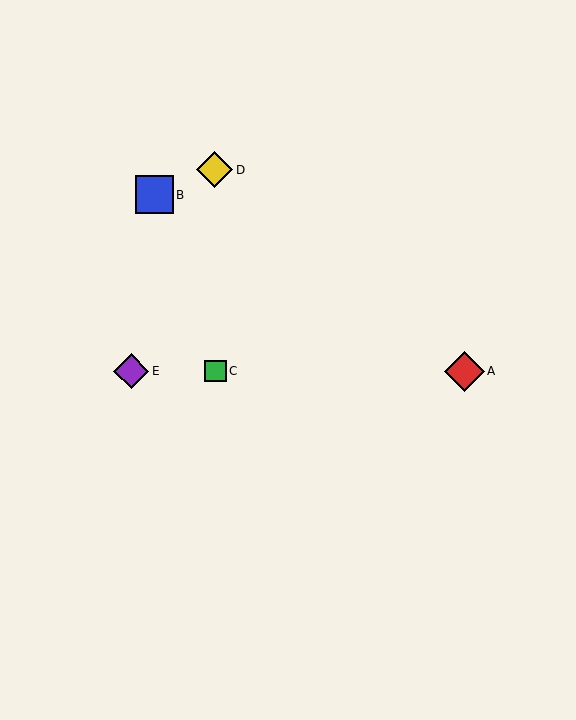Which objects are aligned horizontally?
Objects A, C, E are aligned horizontally.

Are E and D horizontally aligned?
No, E is at y≈371 and D is at y≈170.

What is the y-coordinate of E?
Object E is at y≈371.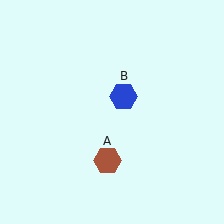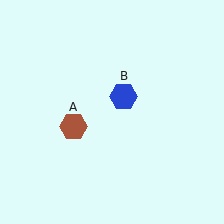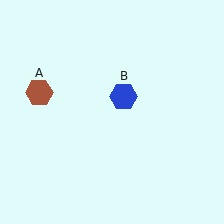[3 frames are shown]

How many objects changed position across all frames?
1 object changed position: brown hexagon (object A).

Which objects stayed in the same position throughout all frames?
Blue hexagon (object B) remained stationary.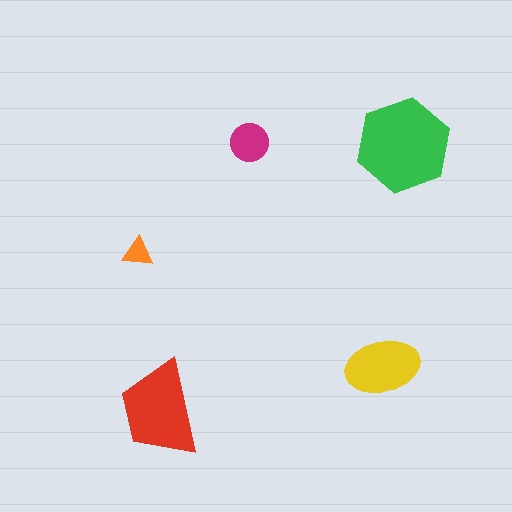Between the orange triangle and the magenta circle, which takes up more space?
The magenta circle.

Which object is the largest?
The green hexagon.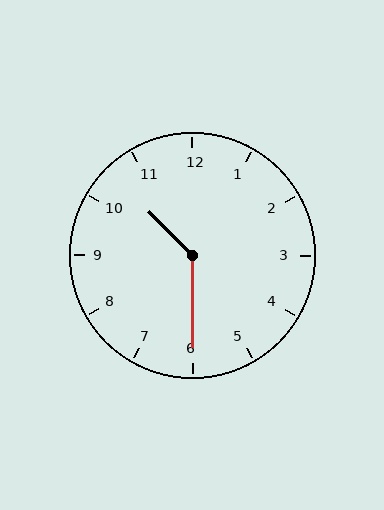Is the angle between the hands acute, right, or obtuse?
It is obtuse.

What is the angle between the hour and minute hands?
Approximately 135 degrees.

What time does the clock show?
10:30.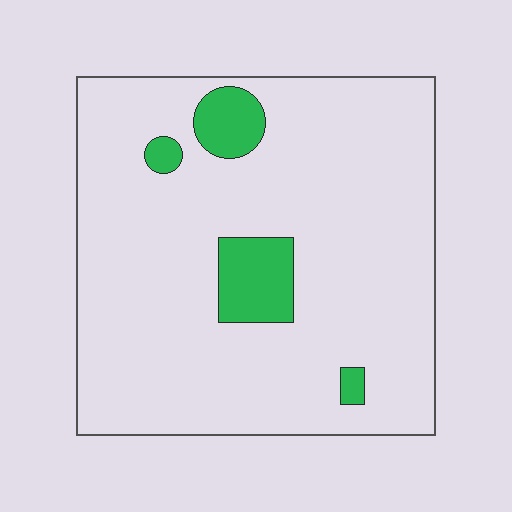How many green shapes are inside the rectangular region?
4.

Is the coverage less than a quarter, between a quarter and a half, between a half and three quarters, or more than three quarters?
Less than a quarter.